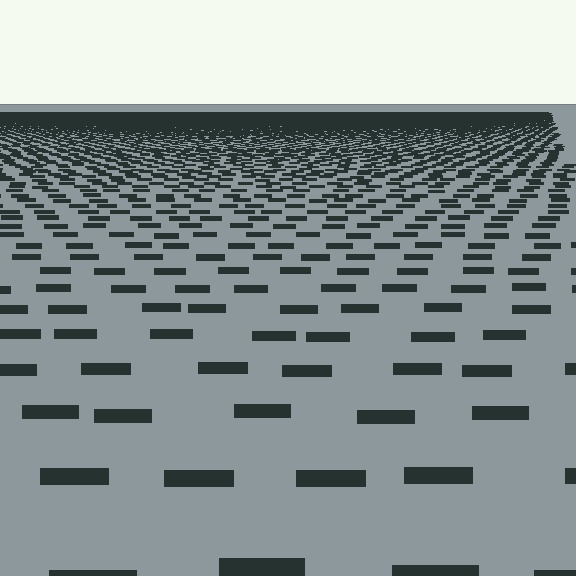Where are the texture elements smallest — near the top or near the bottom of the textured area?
Near the top.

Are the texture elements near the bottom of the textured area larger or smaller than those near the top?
Larger. Near the bottom, elements are closer to the viewer and appear at a bigger on-screen size.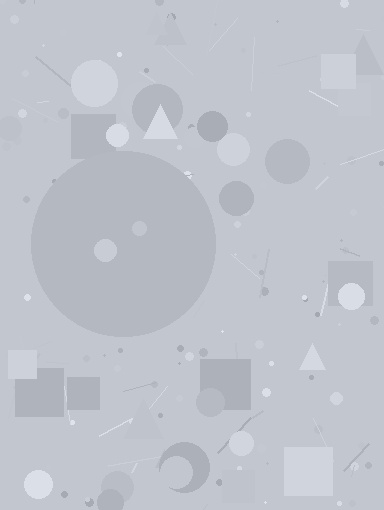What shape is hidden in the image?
A circle is hidden in the image.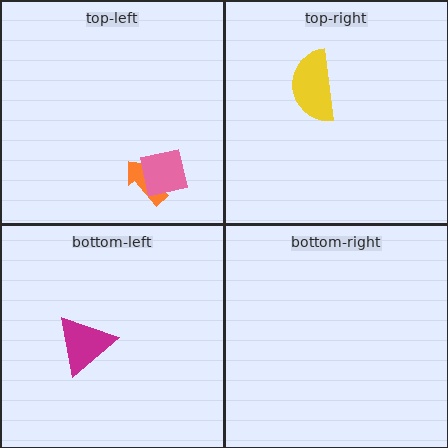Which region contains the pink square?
The top-left region.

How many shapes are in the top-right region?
1.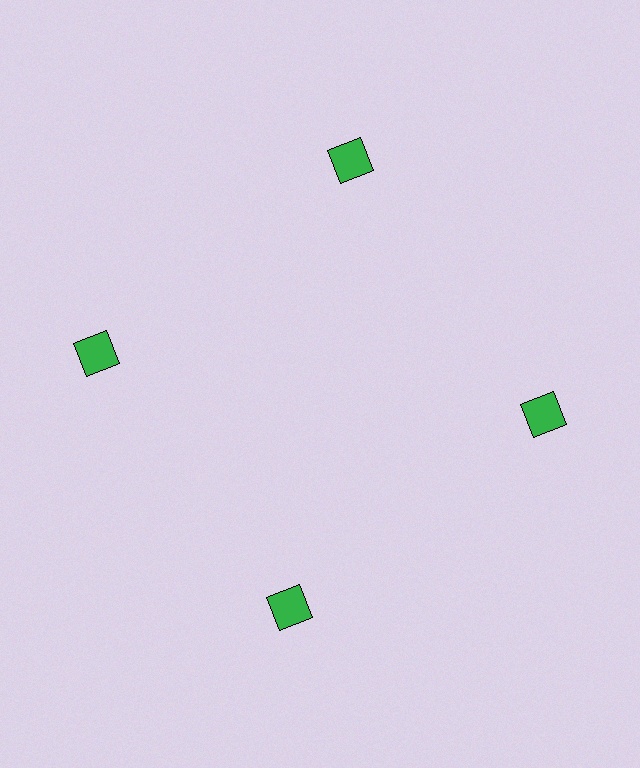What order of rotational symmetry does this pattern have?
This pattern has 4-fold rotational symmetry.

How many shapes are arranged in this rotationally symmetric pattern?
There are 4 shapes, arranged in 4 groups of 1.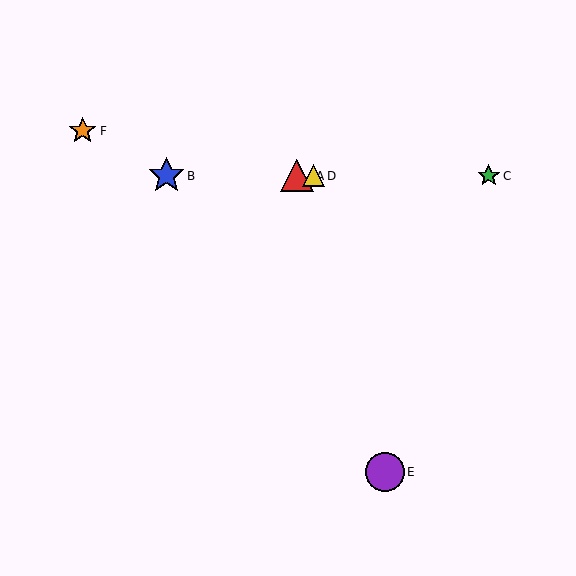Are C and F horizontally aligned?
No, C is at y≈176 and F is at y≈131.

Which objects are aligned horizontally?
Objects A, B, C, D are aligned horizontally.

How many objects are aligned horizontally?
4 objects (A, B, C, D) are aligned horizontally.